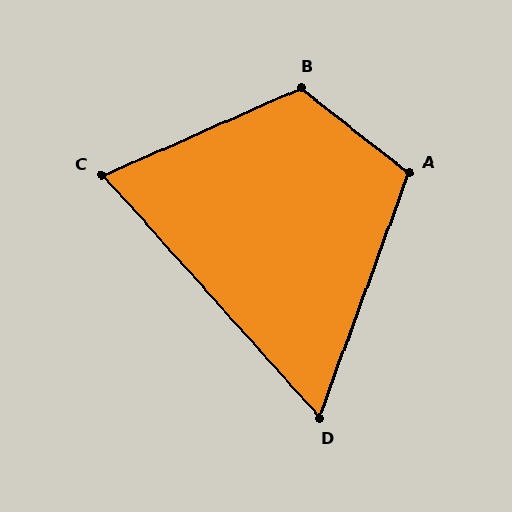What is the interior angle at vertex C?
Approximately 72 degrees (acute).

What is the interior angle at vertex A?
Approximately 108 degrees (obtuse).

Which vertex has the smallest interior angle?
D, at approximately 62 degrees.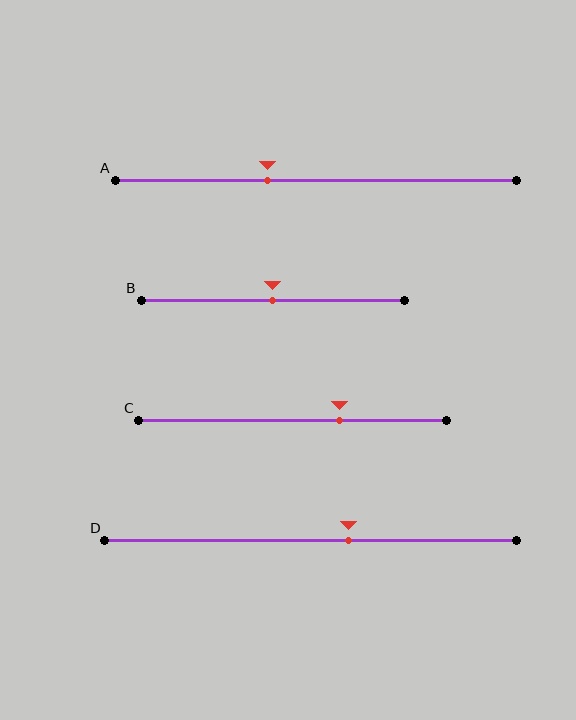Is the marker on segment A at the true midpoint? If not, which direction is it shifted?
No, the marker on segment A is shifted to the left by about 12% of the segment length.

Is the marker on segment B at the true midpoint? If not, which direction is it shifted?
Yes, the marker on segment B is at the true midpoint.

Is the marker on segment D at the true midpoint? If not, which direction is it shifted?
No, the marker on segment D is shifted to the right by about 9% of the segment length.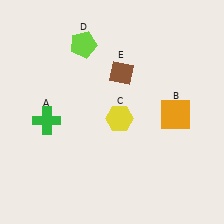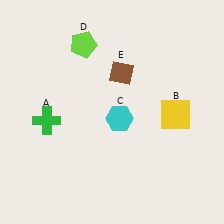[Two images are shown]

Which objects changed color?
B changed from orange to yellow. C changed from yellow to cyan.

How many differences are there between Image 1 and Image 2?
There are 2 differences between the two images.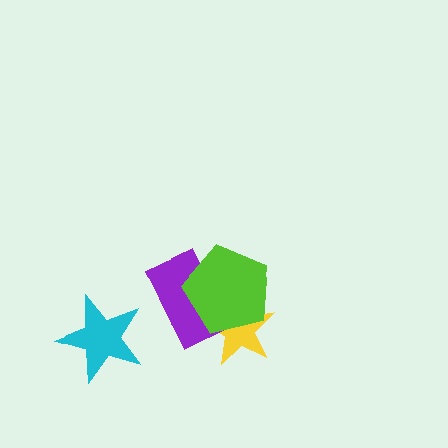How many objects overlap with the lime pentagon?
2 objects overlap with the lime pentagon.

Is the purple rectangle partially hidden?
Yes, it is partially covered by another shape.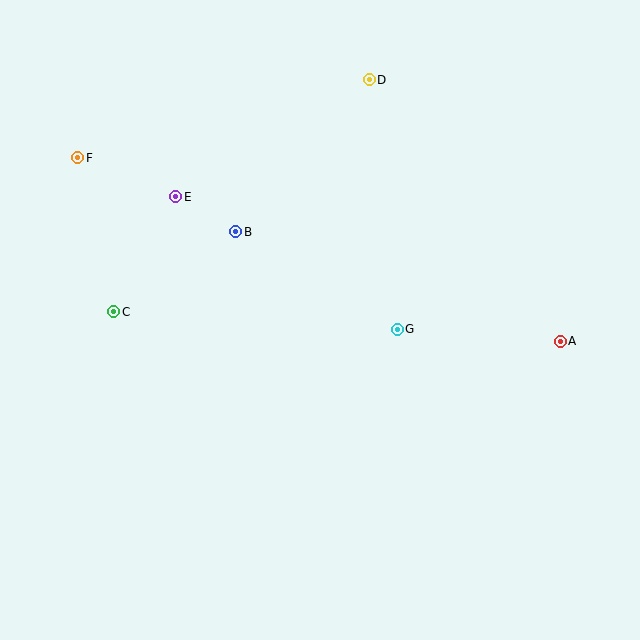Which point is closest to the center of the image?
Point G at (397, 329) is closest to the center.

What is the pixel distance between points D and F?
The distance between D and F is 302 pixels.